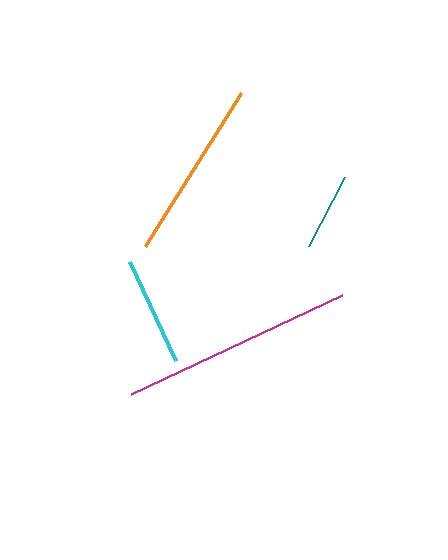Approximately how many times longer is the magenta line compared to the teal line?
The magenta line is approximately 3.0 times the length of the teal line.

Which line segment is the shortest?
The teal line is the shortest at approximately 78 pixels.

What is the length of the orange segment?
The orange segment is approximately 181 pixels long.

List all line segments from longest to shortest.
From longest to shortest: magenta, orange, cyan, teal.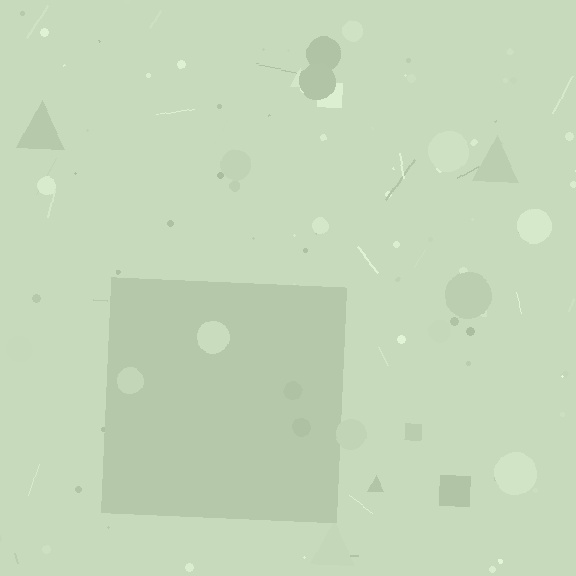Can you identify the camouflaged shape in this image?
The camouflaged shape is a square.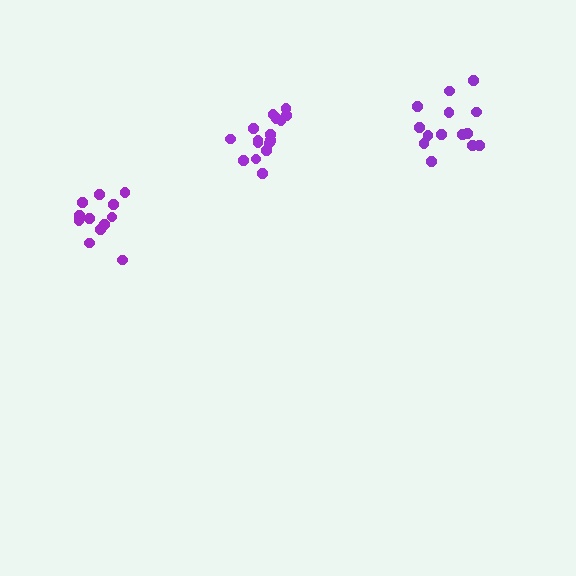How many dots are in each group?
Group 1: 12 dots, Group 2: 16 dots, Group 3: 14 dots (42 total).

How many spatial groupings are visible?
There are 3 spatial groupings.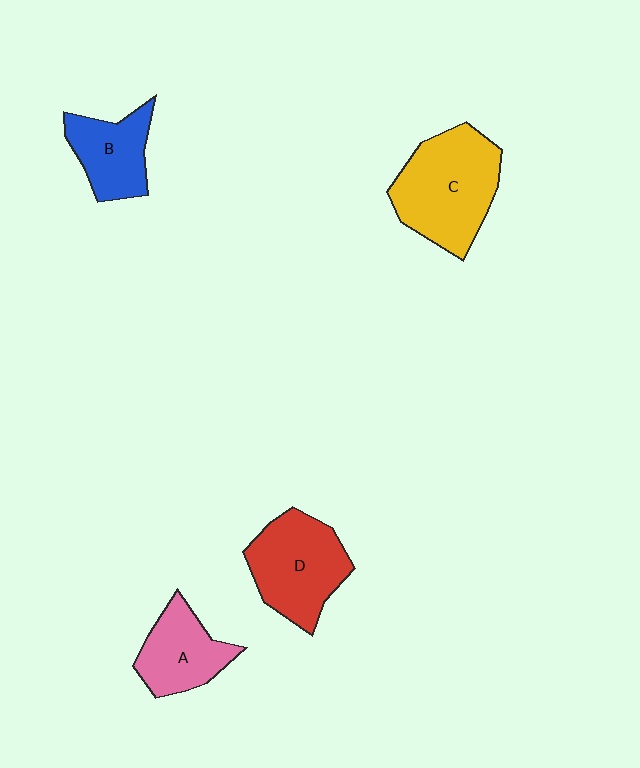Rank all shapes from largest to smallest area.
From largest to smallest: C (yellow), D (red), A (pink), B (blue).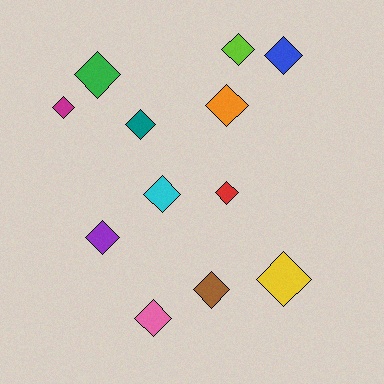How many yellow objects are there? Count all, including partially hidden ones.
There is 1 yellow object.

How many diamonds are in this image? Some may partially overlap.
There are 12 diamonds.